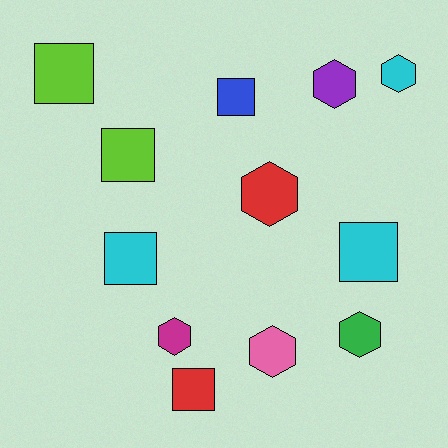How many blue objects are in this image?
There is 1 blue object.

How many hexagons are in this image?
There are 6 hexagons.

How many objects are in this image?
There are 12 objects.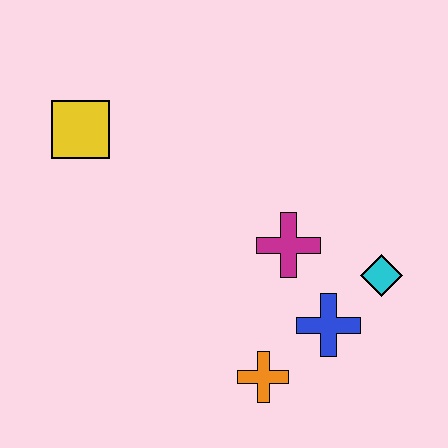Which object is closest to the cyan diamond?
The blue cross is closest to the cyan diamond.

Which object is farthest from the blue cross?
The yellow square is farthest from the blue cross.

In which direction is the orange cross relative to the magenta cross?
The orange cross is below the magenta cross.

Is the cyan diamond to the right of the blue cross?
Yes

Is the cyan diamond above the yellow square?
No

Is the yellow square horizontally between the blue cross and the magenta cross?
No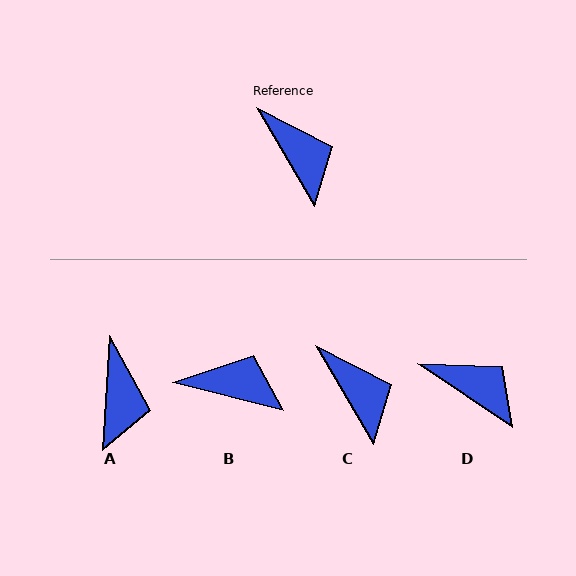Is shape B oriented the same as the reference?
No, it is off by about 46 degrees.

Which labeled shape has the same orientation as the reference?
C.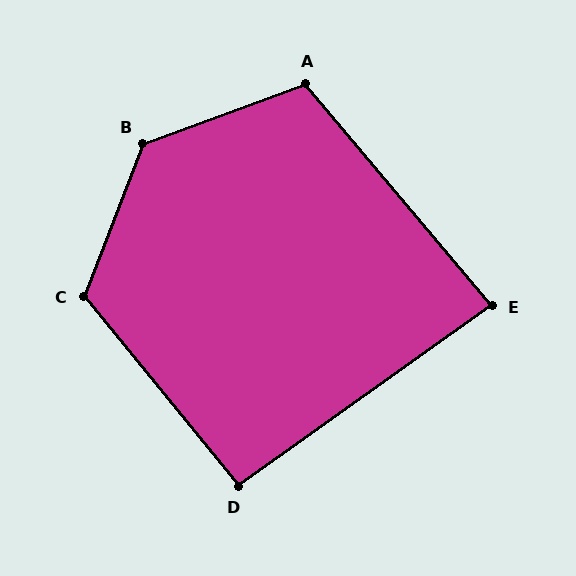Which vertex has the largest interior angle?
B, at approximately 131 degrees.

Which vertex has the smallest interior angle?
E, at approximately 85 degrees.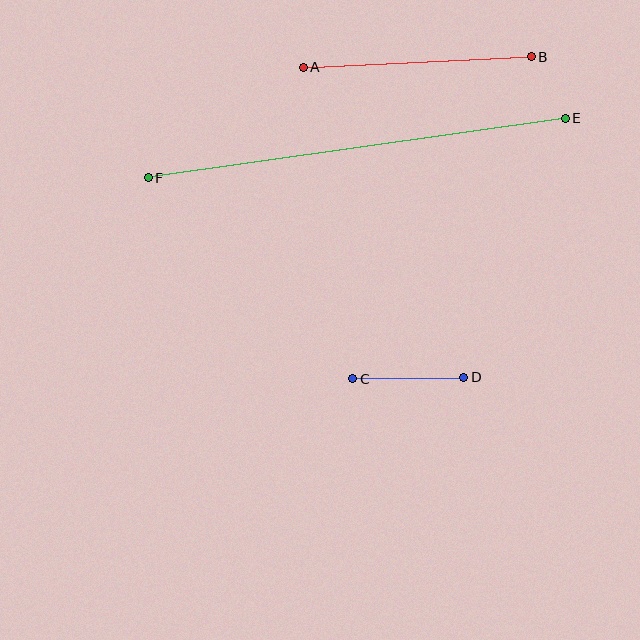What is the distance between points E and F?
The distance is approximately 421 pixels.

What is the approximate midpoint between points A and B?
The midpoint is at approximately (417, 62) pixels.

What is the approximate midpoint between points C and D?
The midpoint is at approximately (408, 378) pixels.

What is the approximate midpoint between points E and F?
The midpoint is at approximately (357, 148) pixels.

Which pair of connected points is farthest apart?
Points E and F are farthest apart.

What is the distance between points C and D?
The distance is approximately 111 pixels.